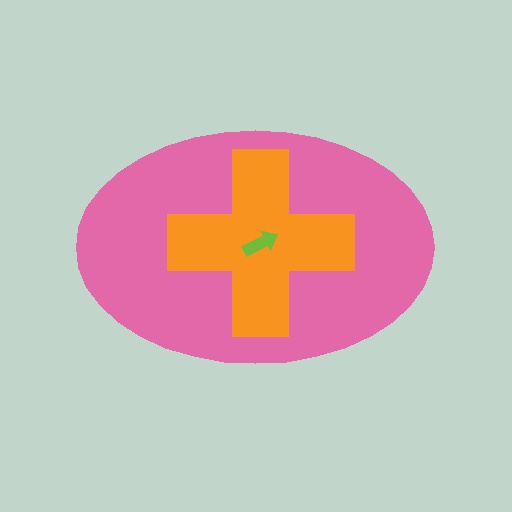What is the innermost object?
The lime arrow.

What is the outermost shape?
The pink ellipse.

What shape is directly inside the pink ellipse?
The orange cross.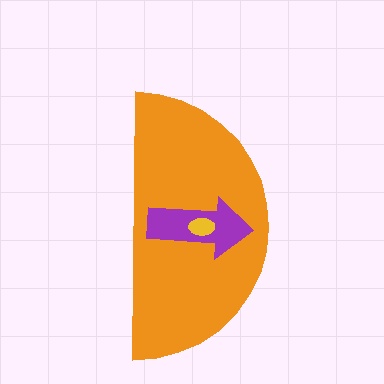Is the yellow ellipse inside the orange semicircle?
Yes.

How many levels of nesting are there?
3.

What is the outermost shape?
The orange semicircle.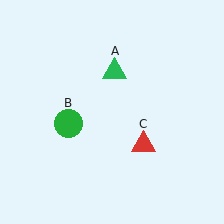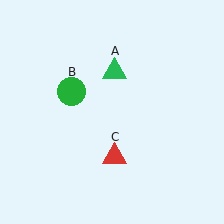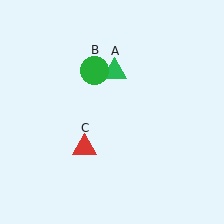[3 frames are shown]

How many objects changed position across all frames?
2 objects changed position: green circle (object B), red triangle (object C).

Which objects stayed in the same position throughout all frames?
Green triangle (object A) remained stationary.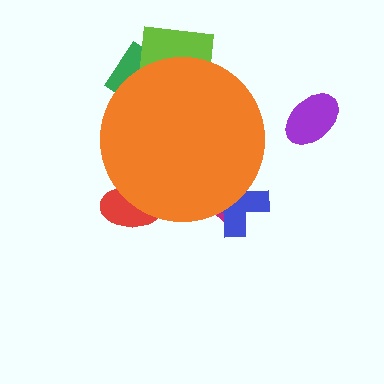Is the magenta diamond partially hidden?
Yes, the magenta diamond is partially hidden behind the orange circle.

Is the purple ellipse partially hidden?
No, the purple ellipse is fully visible.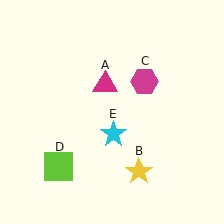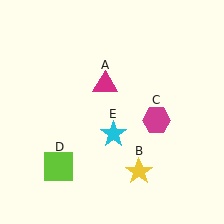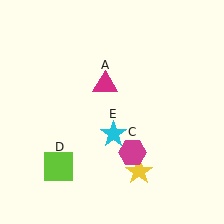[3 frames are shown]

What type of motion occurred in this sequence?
The magenta hexagon (object C) rotated clockwise around the center of the scene.